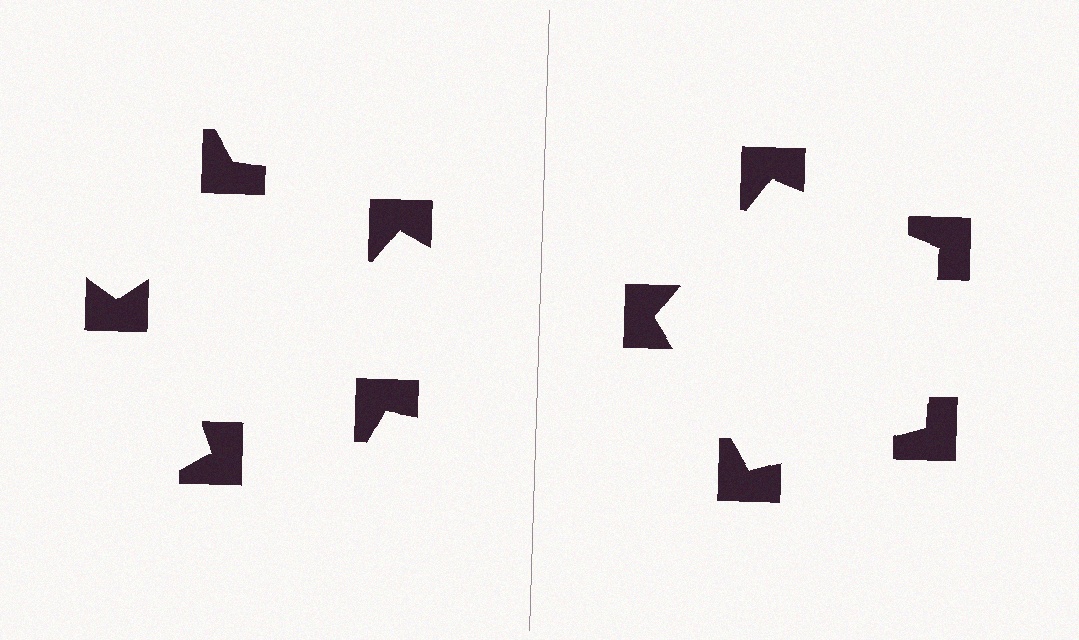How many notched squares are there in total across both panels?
10 — 5 on each side.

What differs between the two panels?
The notched squares are positioned identically on both sides; only the wedge orientations differ. On the right they align to a pentagon; on the left they are misaligned.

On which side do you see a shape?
An illusory pentagon appears on the right side. On the left side the wedge cuts are rotated, so no coherent shape forms.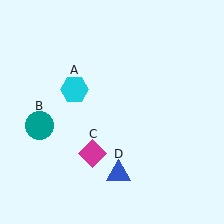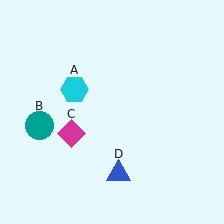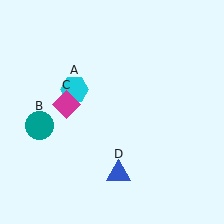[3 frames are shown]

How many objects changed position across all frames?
1 object changed position: magenta diamond (object C).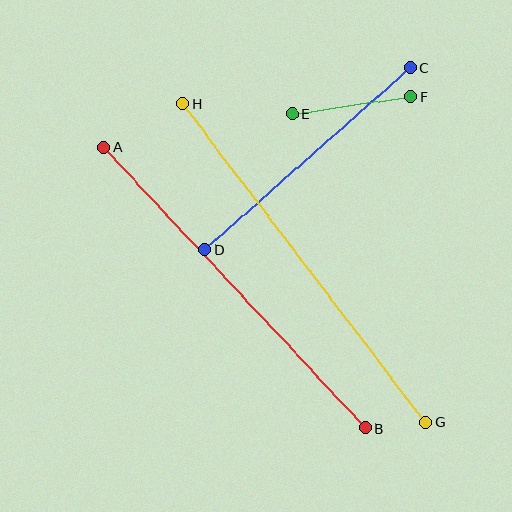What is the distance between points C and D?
The distance is approximately 274 pixels.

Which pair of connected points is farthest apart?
Points G and H are farthest apart.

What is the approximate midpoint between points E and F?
The midpoint is at approximately (351, 105) pixels.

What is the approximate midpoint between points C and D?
The midpoint is at approximately (308, 159) pixels.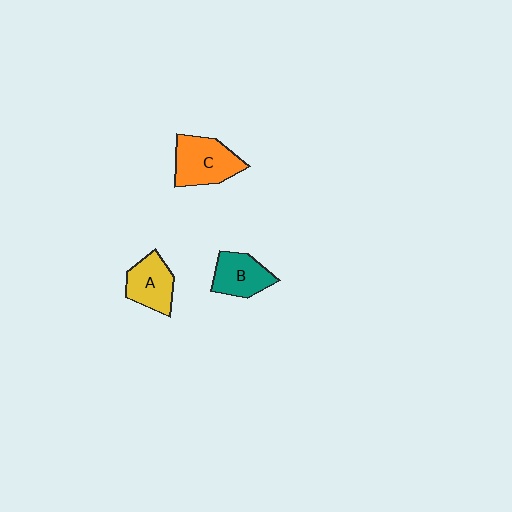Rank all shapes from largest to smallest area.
From largest to smallest: C (orange), A (yellow), B (teal).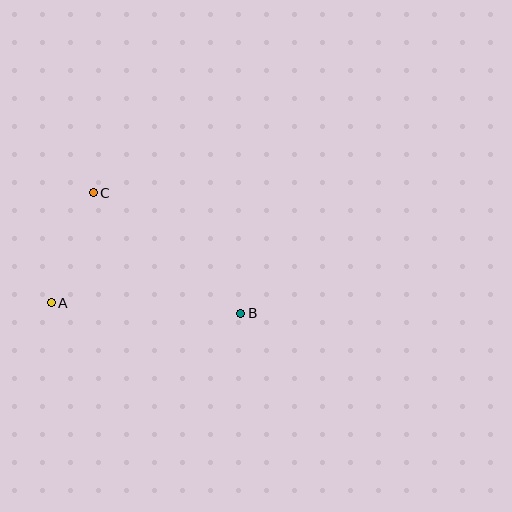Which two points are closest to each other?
Points A and C are closest to each other.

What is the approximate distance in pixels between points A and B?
The distance between A and B is approximately 190 pixels.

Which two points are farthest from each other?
Points B and C are farthest from each other.